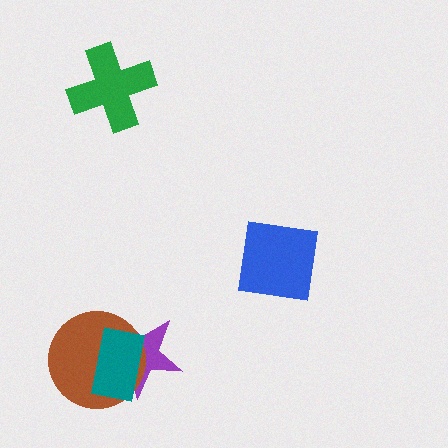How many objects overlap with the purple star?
2 objects overlap with the purple star.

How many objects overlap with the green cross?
0 objects overlap with the green cross.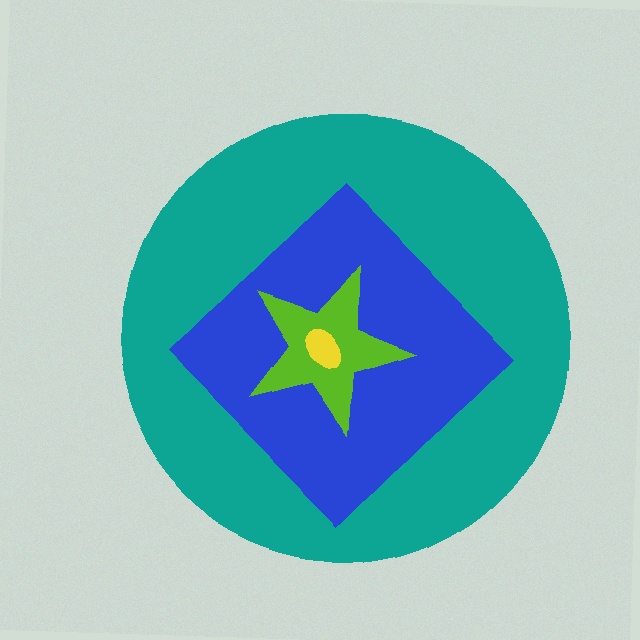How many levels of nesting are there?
4.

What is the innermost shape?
The yellow ellipse.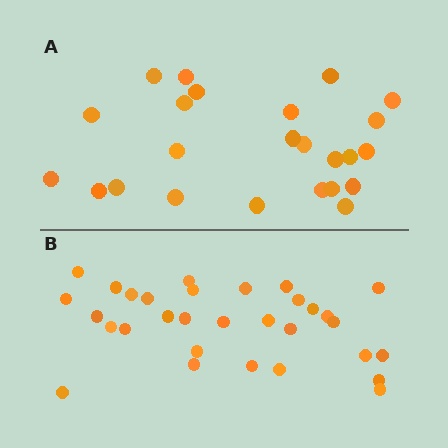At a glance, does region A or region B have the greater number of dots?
Region B (the bottom region) has more dots.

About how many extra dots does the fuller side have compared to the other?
Region B has roughly 8 or so more dots than region A.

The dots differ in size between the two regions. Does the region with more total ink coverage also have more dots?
No. Region A has more total ink coverage because its dots are larger, but region B actually contains more individual dots. Total area can be misleading — the number of items is what matters here.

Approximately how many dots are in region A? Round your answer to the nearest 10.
About 20 dots. (The exact count is 24, which rounds to 20.)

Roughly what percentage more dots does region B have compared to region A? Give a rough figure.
About 30% more.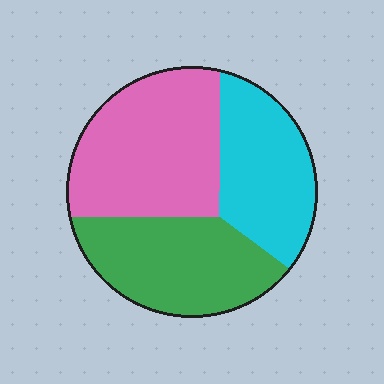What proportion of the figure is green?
Green takes up between a quarter and a half of the figure.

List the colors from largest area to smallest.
From largest to smallest: pink, green, cyan.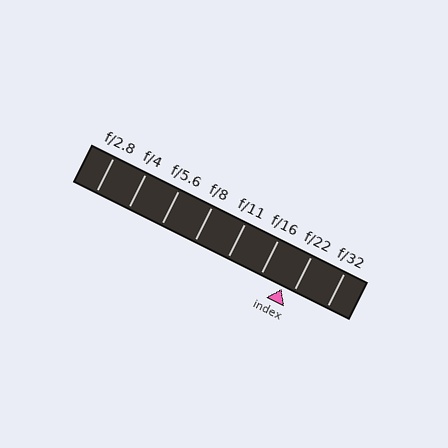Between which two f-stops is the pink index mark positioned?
The index mark is between f/16 and f/22.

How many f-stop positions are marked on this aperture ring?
There are 8 f-stop positions marked.